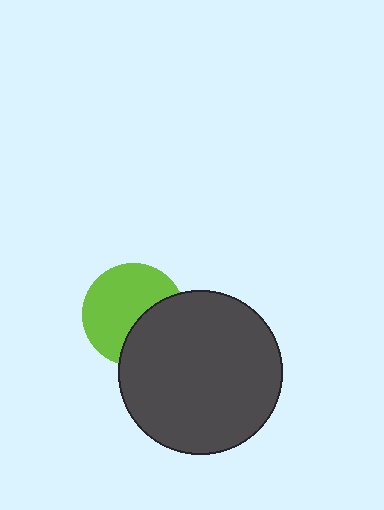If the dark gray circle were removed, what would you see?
You would see the complete lime circle.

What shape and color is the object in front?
The object in front is a dark gray circle.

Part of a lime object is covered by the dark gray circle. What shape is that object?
It is a circle.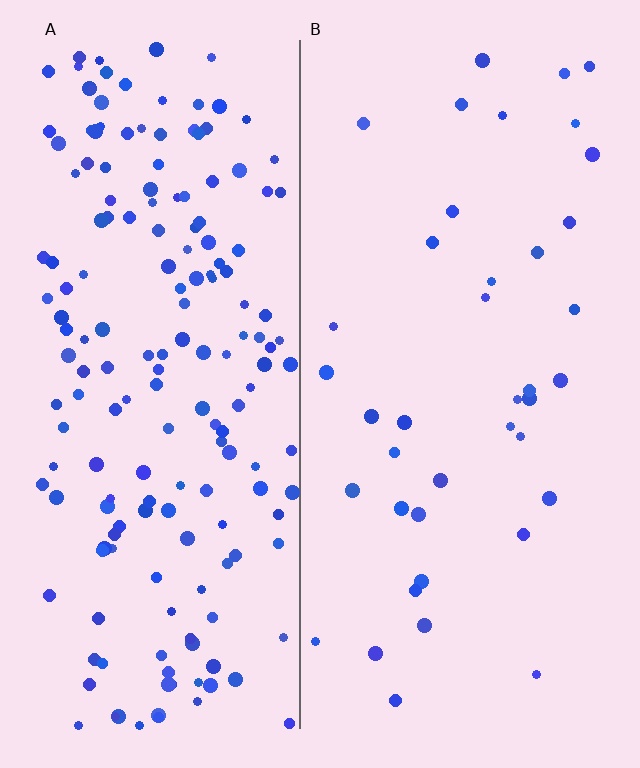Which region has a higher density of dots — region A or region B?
A (the left).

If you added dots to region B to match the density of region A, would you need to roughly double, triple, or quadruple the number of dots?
Approximately quadruple.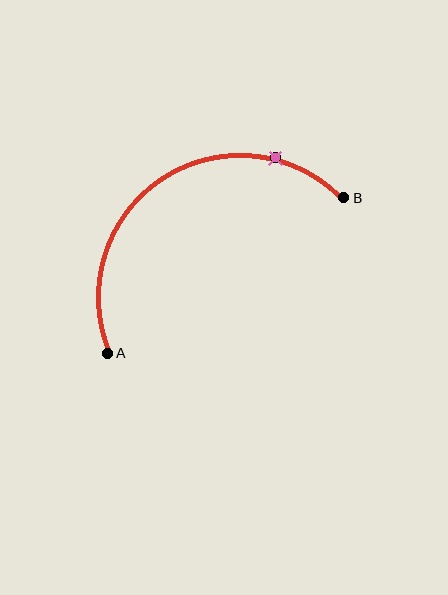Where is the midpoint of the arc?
The arc midpoint is the point on the curve farthest from the straight line joining A and B. It sits above that line.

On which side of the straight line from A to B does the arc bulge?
The arc bulges above the straight line connecting A and B.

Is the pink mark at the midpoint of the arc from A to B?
No. The pink mark lies on the arc but is closer to endpoint B. The arc midpoint would be at the point on the curve equidistant along the arc from both A and B.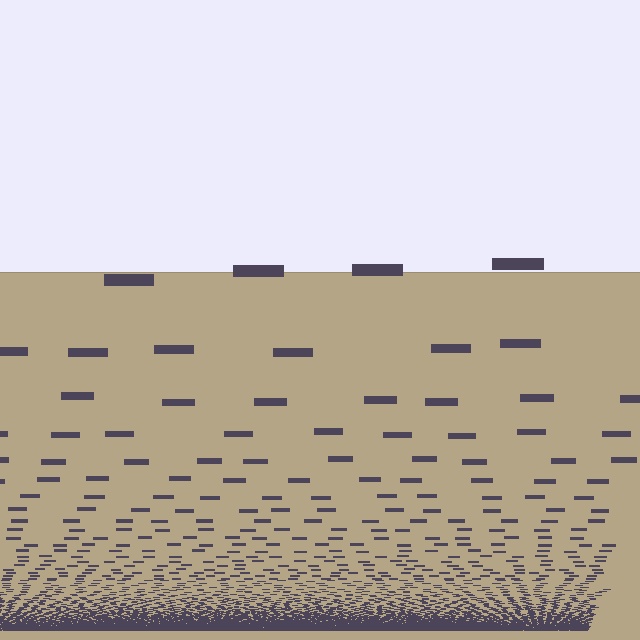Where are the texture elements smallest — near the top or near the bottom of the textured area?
Near the bottom.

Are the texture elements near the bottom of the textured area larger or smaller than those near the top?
Smaller. The gradient is inverted — elements near the bottom are smaller and denser.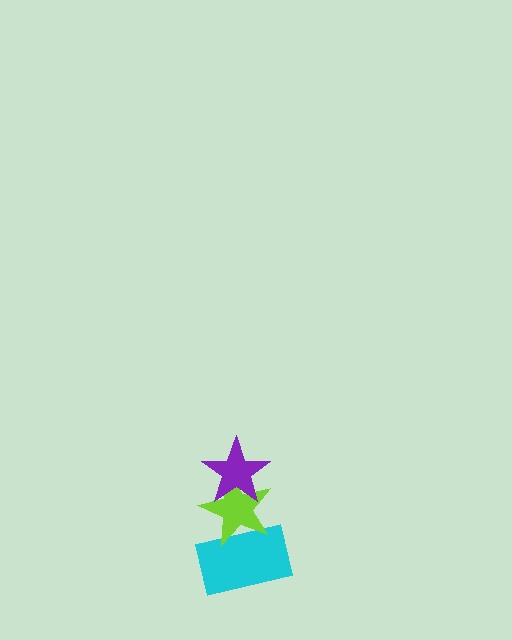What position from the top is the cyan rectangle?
The cyan rectangle is 3rd from the top.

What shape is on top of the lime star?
The purple star is on top of the lime star.